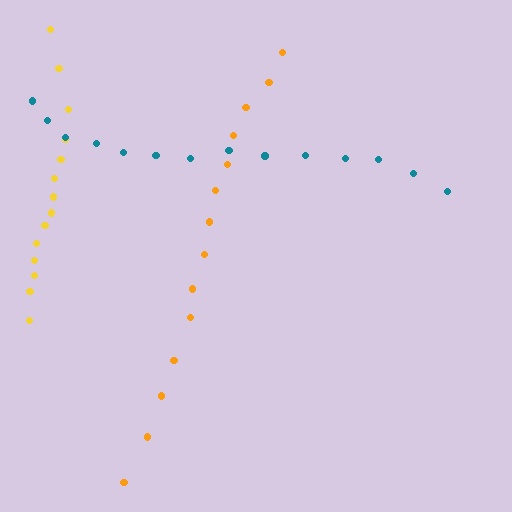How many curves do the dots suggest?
There are 3 distinct paths.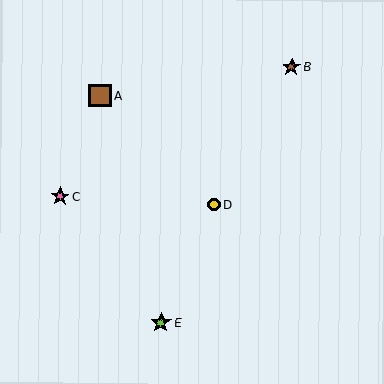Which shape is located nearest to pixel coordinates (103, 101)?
The brown square (labeled A) at (100, 96) is nearest to that location.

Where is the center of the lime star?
The center of the lime star is at (161, 323).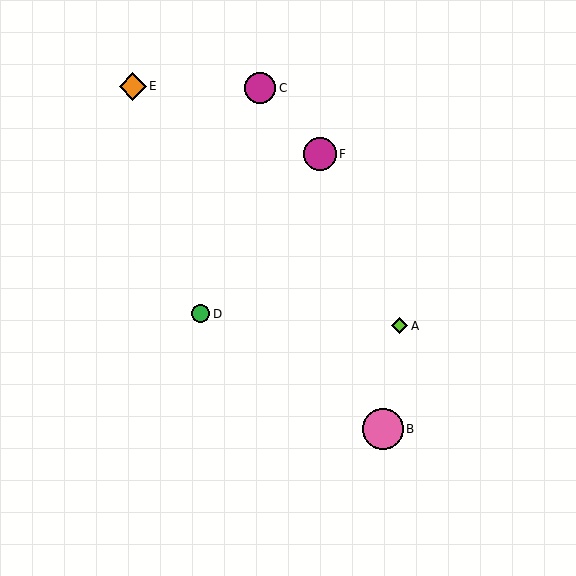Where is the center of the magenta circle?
The center of the magenta circle is at (260, 88).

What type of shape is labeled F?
Shape F is a magenta circle.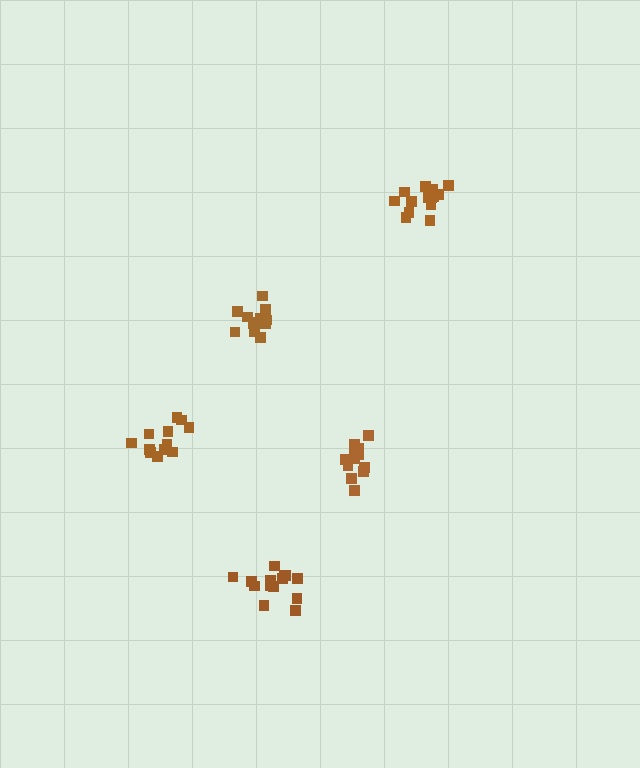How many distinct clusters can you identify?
There are 5 distinct clusters.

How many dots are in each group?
Group 1: 12 dots, Group 2: 13 dots, Group 3: 14 dots, Group 4: 14 dots, Group 5: 15 dots (68 total).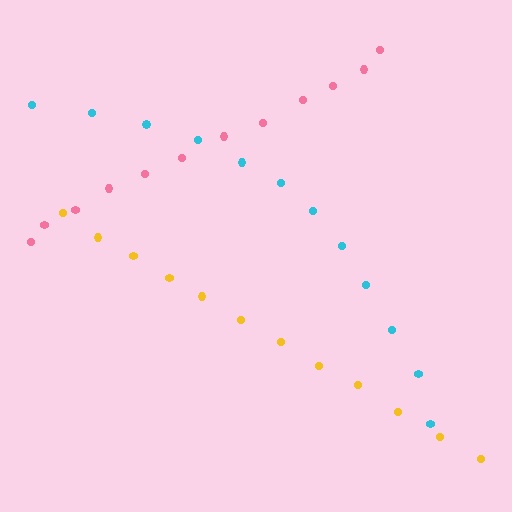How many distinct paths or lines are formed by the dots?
There are 3 distinct paths.